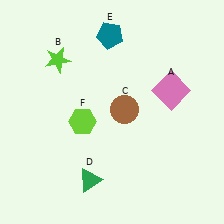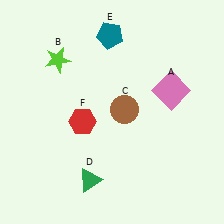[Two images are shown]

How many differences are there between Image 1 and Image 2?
There is 1 difference between the two images.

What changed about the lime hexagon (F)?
In Image 1, F is lime. In Image 2, it changed to red.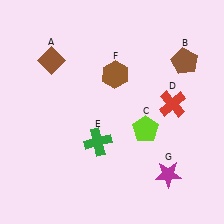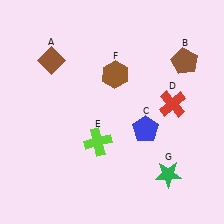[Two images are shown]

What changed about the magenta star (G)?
In Image 1, G is magenta. In Image 2, it changed to green.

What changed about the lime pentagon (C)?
In Image 1, C is lime. In Image 2, it changed to blue.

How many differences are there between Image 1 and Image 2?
There are 3 differences between the two images.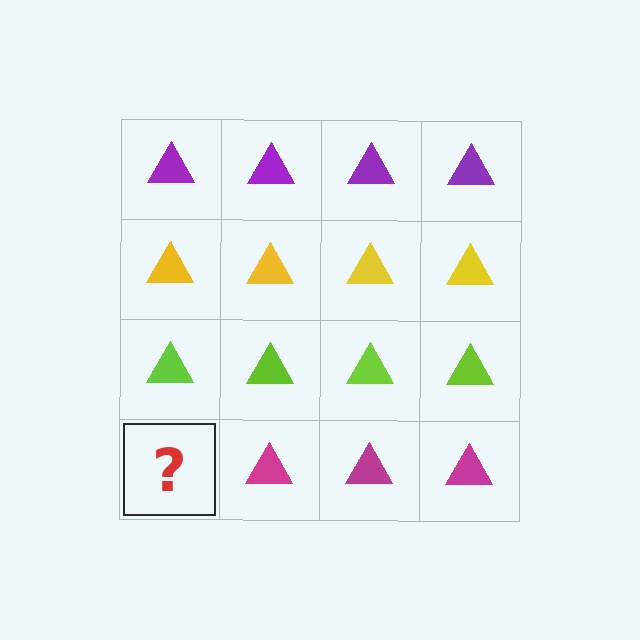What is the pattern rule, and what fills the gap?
The rule is that each row has a consistent color. The gap should be filled with a magenta triangle.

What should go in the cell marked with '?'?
The missing cell should contain a magenta triangle.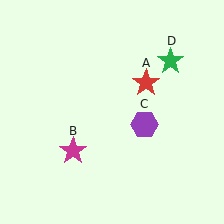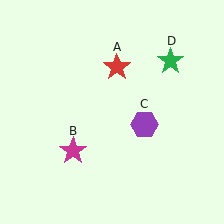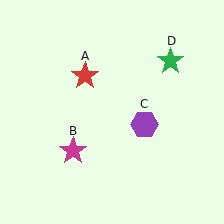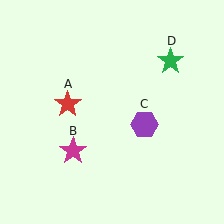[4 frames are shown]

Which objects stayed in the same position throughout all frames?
Magenta star (object B) and purple hexagon (object C) and green star (object D) remained stationary.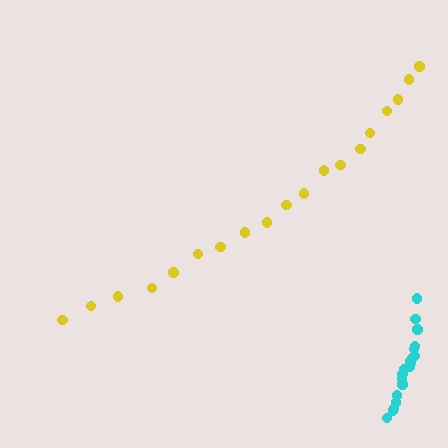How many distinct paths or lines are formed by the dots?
There are 2 distinct paths.